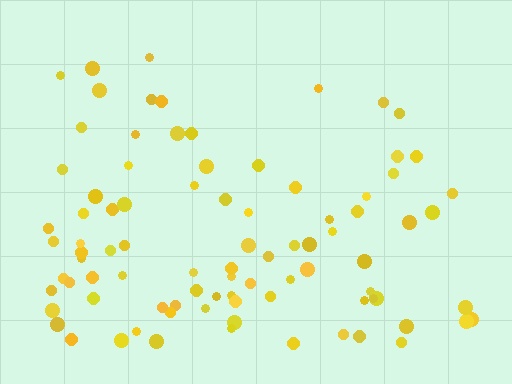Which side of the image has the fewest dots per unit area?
The top.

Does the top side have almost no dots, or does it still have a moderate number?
Still a moderate number, just noticeably fewer than the bottom.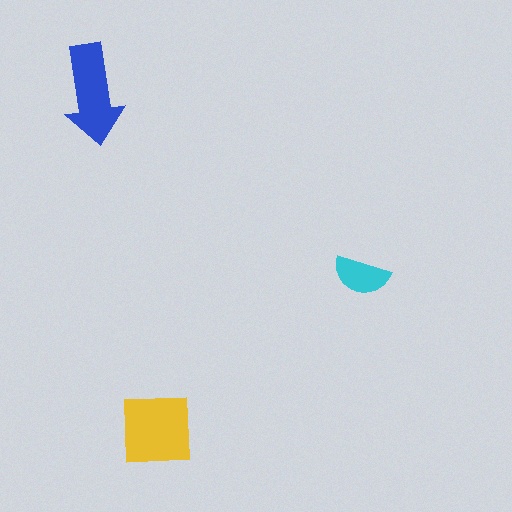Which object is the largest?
The yellow square.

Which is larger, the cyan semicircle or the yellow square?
The yellow square.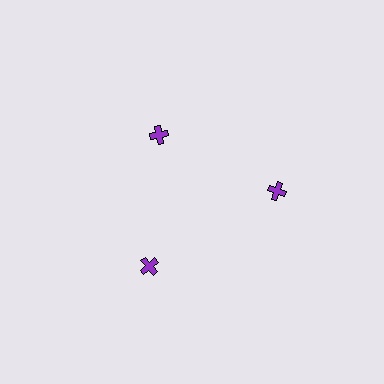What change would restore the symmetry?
The symmetry would be restored by moving it outward, back onto the ring so that all 3 crosses sit at equal angles and equal distance from the center.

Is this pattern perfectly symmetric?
No. The 3 purple crosses are arranged in a ring, but one element near the 11 o'clock position is pulled inward toward the center, breaking the 3-fold rotational symmetry.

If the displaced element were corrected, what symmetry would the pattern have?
It would have 3-fold rotational symmetry — the pattern would map onto itself every 120 degrees.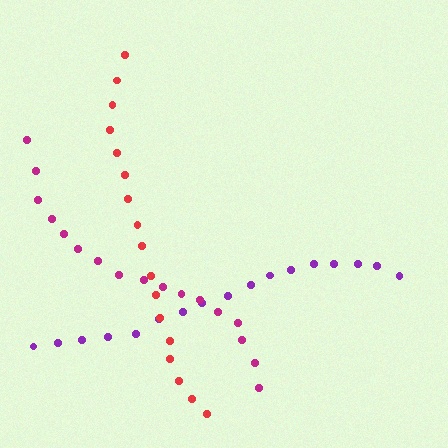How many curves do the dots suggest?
There are 3 distinct paths.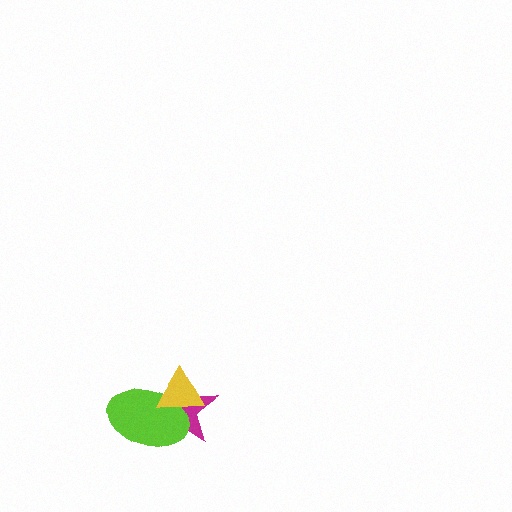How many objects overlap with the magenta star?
2 objects overlap with the magenta star.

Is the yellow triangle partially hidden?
No, no other shape covers it.